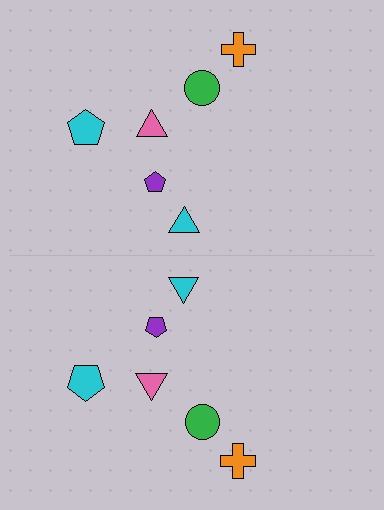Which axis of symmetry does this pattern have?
The pattern has a horizontal axis of symmetry running through the center of the image.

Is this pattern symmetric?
Yes, this pattern has bilateral (reflection) symmetry.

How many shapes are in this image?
There are 12 shapes in this image.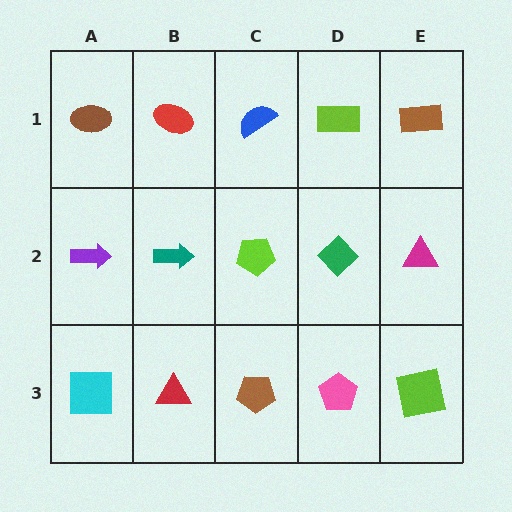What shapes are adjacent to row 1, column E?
A magenta triangle (row 2, column E), a lime rectangle (row 1, column D).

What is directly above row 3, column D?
A green diamond.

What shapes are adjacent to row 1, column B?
A teal arrow (row 2, column B), a brown ellipse (row 1, column A), a blue semicircle (row 1, column C).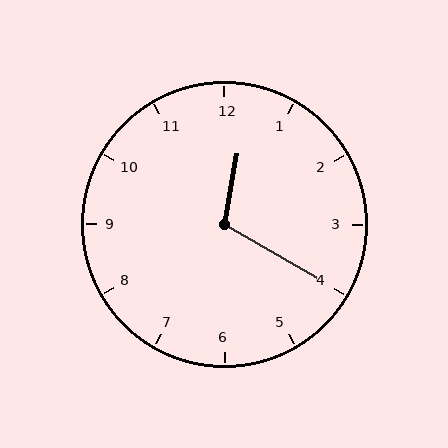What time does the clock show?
12:20.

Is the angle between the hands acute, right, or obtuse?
It is obtuse.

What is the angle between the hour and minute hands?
Approximately 110 degrees.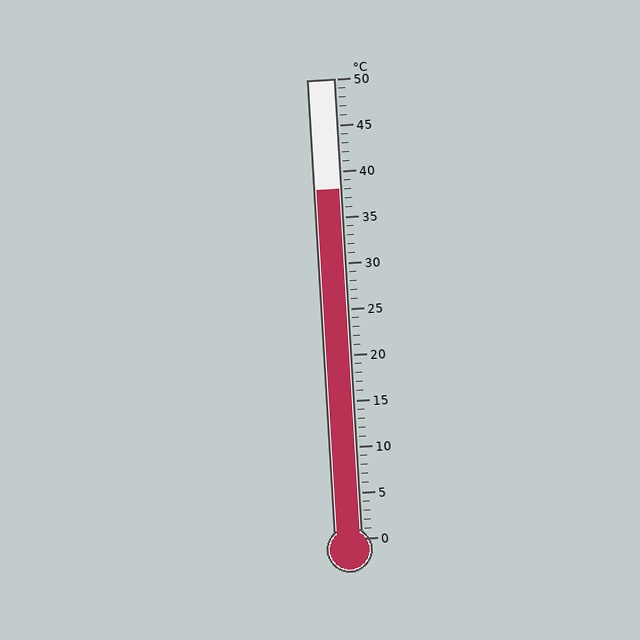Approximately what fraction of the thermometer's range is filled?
The thermometer is filled to approximately 75% of its range.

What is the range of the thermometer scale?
The thermometer scale ranges from 0°C to 50°C.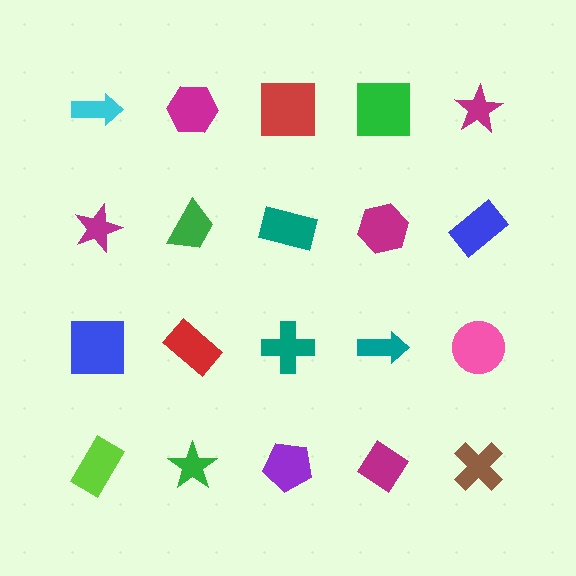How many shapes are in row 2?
5 shapes.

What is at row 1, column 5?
A magenta star.